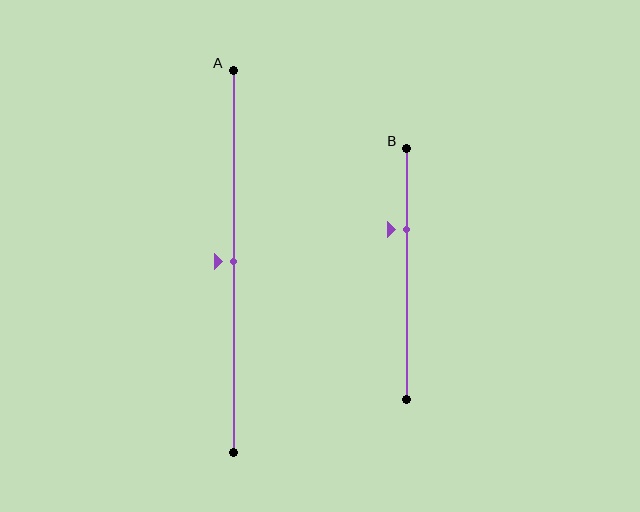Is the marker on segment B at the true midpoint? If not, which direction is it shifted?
No, the marker on segment B is shifted upward by about 18% of the segment length.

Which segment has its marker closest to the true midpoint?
Segment A has its marker closest to the true midpoint.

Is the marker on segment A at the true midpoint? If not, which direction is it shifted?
Yes, the marker on segment A is at the true midpoint.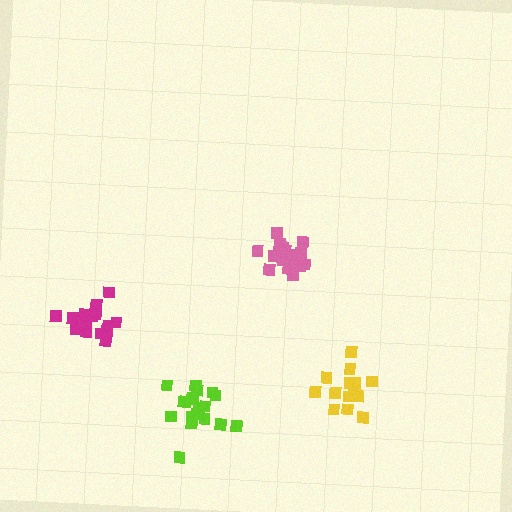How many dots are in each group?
Group 1: 19 dots, Group 2: 16 dots, Group 3: 19 dots, Group 4: 19 dots (73 total).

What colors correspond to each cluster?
The clusters are colored: pink, yellow, magenta, lime.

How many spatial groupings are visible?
There are 4 spatial groupings.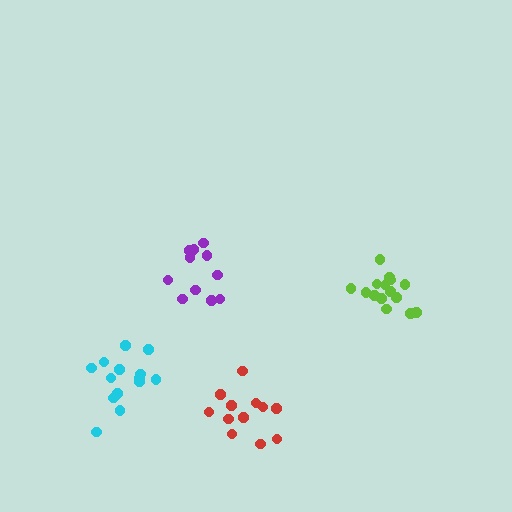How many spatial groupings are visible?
There are 4 spatial groupings.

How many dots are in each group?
Group 1: 11 dots, Group 2: 13 dots, Group 3: 15 dots, Group 4: 14 dots (53 total).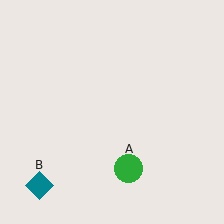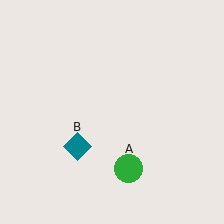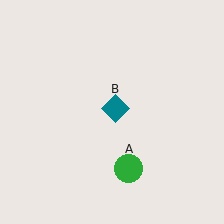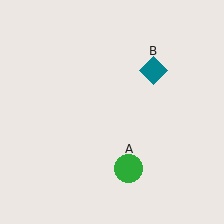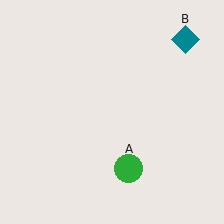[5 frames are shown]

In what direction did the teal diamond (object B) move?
The teal diamond (object B) moved up and to the right.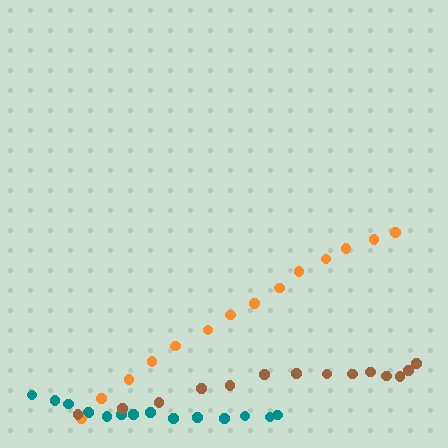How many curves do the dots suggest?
There are 3 distinct paths.